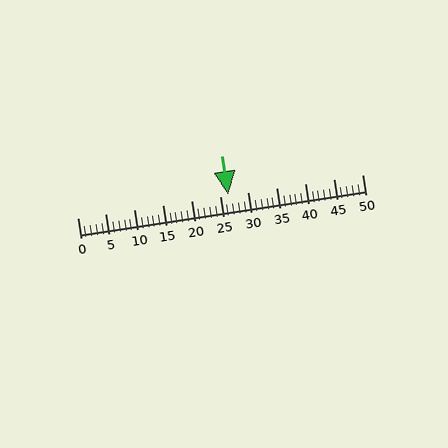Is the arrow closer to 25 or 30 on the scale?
The arrow is closer to 25.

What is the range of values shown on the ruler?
The ruler shows values from 0 to 50.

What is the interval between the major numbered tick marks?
The major tick marks are spaced 5 units apart.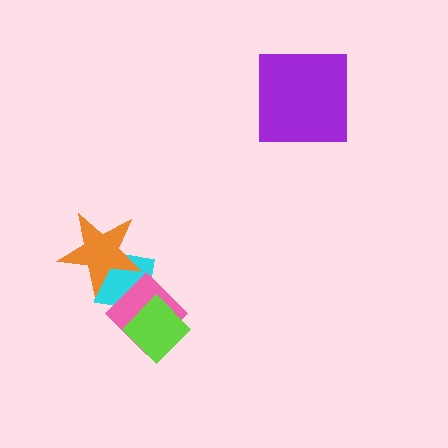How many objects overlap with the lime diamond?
2 objects overlap with the lime diamond.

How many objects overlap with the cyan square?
3 objects overlap with the cyan square.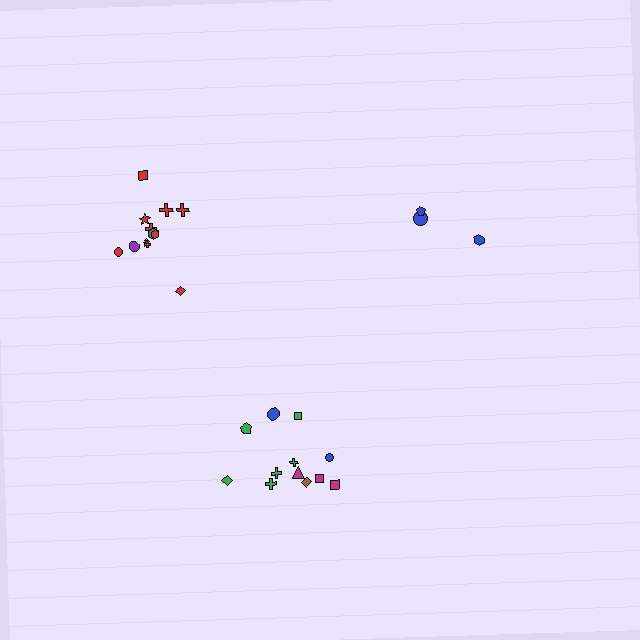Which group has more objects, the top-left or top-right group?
The top-left group.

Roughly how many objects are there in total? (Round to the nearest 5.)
Roughly 25 objects in total.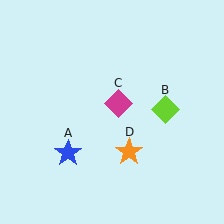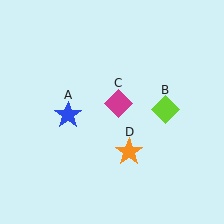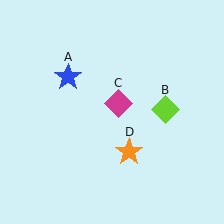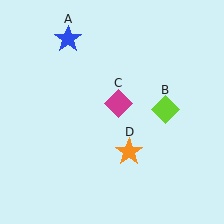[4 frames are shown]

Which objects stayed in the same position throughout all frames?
Lime diamond (object B) and magenta diamond (object C) and orange star (object D) remained stationary.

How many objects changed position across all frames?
1 object changed position: blue star (object A).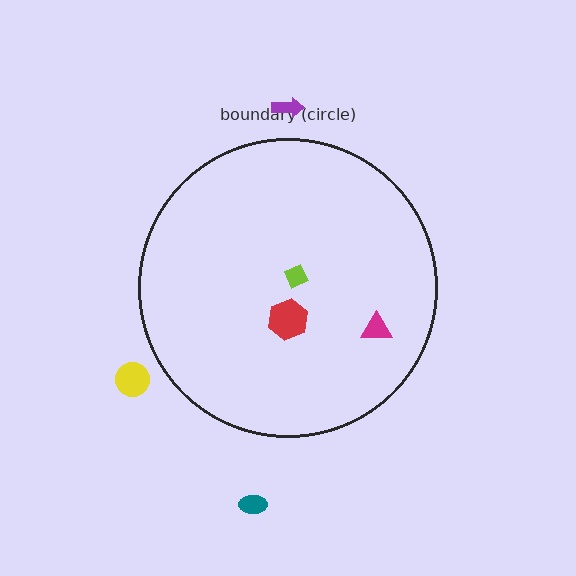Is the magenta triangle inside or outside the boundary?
Inside.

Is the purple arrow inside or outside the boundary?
Outside.